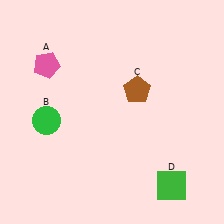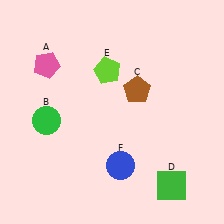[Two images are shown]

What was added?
A lime pentagon (E), a blue circle (F) were added in Image 2.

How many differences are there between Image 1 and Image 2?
There are 2 differences between the two images.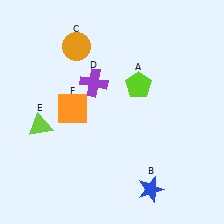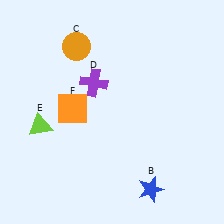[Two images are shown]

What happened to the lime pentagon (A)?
The lime pentagon (A) was removed in Image 2. It was in the top-right area of Image 1.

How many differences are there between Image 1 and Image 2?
There is 1 difference between the two images.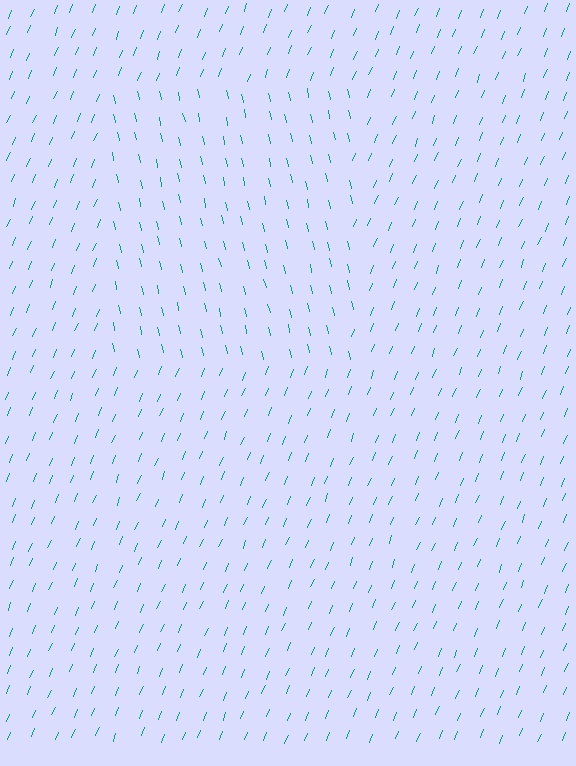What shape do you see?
I see a rectangle.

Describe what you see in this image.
The image is filled with small teal line segments. A rectangle region in the image has lines oriented differently from the surrounding lines, creating a visible texture boundary.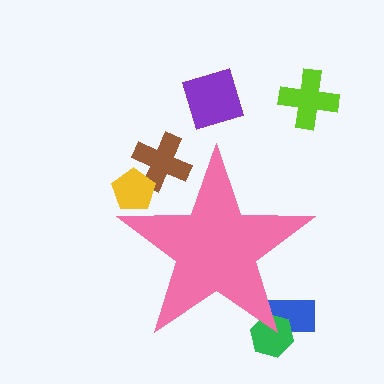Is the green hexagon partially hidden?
Yes, the green hexagon is partially hidden behind the pink star.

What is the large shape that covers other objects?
A pink star.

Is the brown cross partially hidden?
Yes, the brown cross is partially hidden behind the pink star.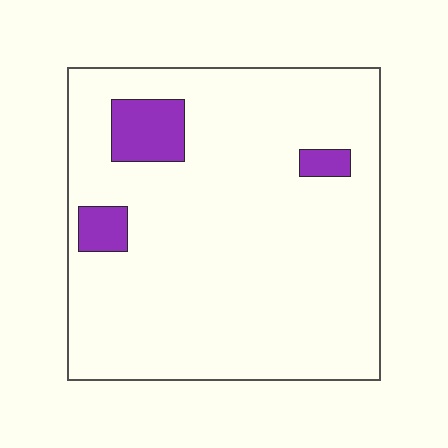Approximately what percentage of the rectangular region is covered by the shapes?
Approximately 10%.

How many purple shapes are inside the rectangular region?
3.